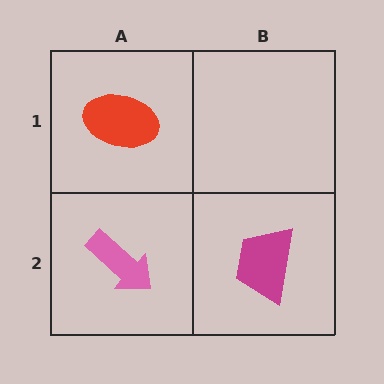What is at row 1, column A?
A red ellipse.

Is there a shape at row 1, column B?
No, that cell is empty.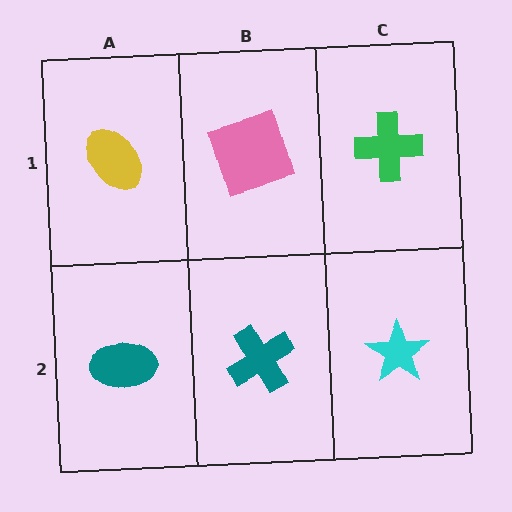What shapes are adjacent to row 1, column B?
A teal cross (row 2, column B), a yellow ellipse (row 1, column A), a green cross (row 1, column C).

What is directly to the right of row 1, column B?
A green cross.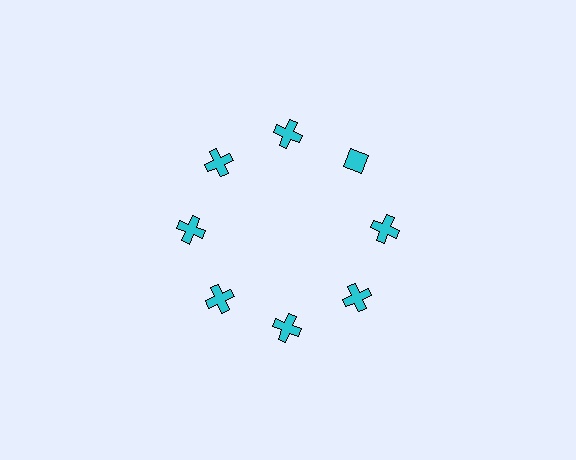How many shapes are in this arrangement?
There are 8 shapes arranged in a ring pattern.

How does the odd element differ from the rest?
It has a different shape: diamond instead of cross.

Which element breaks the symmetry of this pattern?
The cyan diamond at roughly the 2 o'clock position breaks the symmetry. All other shapes are cyan crosses.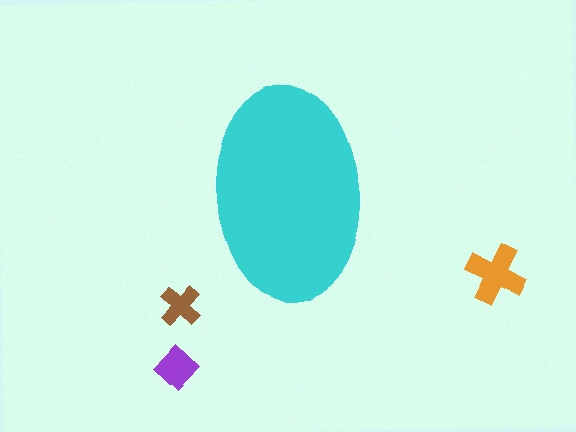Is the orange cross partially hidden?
No, the orange cross is fully visible.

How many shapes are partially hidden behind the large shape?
0 shapes are partially hidden.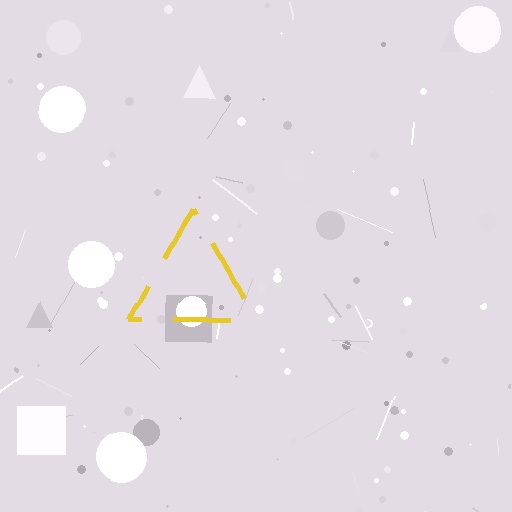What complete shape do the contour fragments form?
The contour fragments form a triangle.